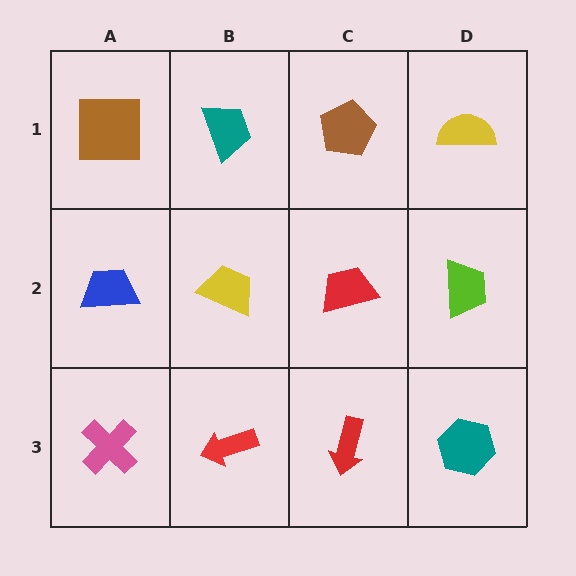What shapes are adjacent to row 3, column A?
A blue trapezoid (row 2, column A), a red arrow (row 3, column B).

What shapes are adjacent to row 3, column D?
A lime trapezoid (row 2, column D), a red arrow (row 3, column C).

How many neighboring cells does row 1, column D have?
2.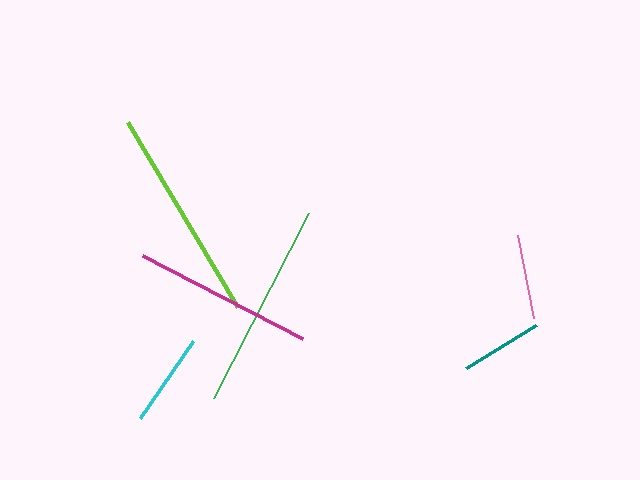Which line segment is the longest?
The lime line is the longest at approximately 215 pixels.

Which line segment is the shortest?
The teal line is the shortest at approximately 82 pixels.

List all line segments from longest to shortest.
From longest to shortest: lime, green, magenta, cyan, pink, teal.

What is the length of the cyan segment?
The cyan segment is approximately 94 pixels long.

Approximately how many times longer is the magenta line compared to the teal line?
The magenta line is approximately 2.2 times the length of the teal line.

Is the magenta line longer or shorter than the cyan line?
The magenta line is longer than the cyan line.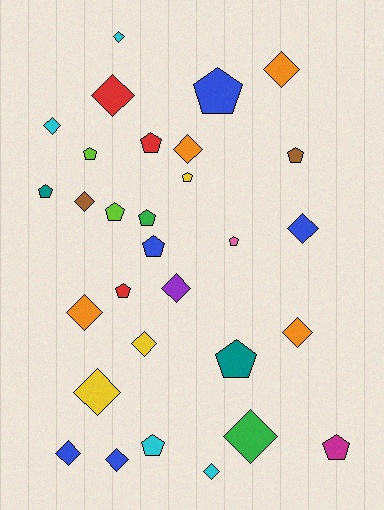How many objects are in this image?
There are 30 objects.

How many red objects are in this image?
There are 3 red objects.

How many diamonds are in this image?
There are 16 diamonds.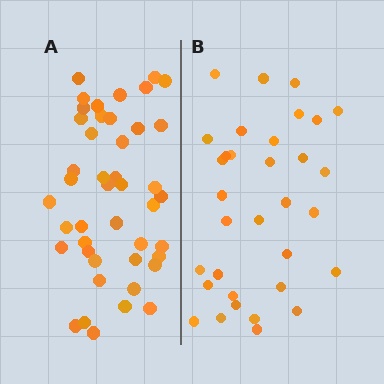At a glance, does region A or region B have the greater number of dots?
Region A (the left region) has more dots.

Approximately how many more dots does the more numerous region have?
Region A has roughly 12 or so more dots than region B.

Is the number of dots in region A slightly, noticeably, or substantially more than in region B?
Region A has noticeably more, but not dramatically so. The ratio is roughly 1.3 to 1.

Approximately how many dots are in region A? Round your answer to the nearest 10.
About 40 dots. (The exact count is 44, which rounds to 40.)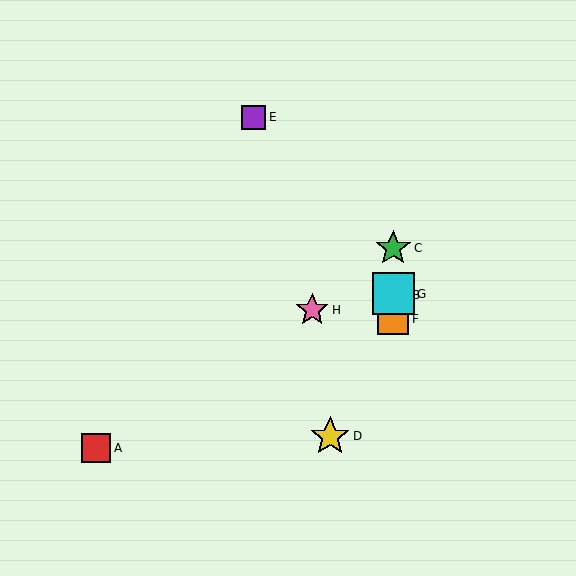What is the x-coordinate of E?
Object E is at x≈254.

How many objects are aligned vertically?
4 objects (B, C, F, G) are aligned vertically.